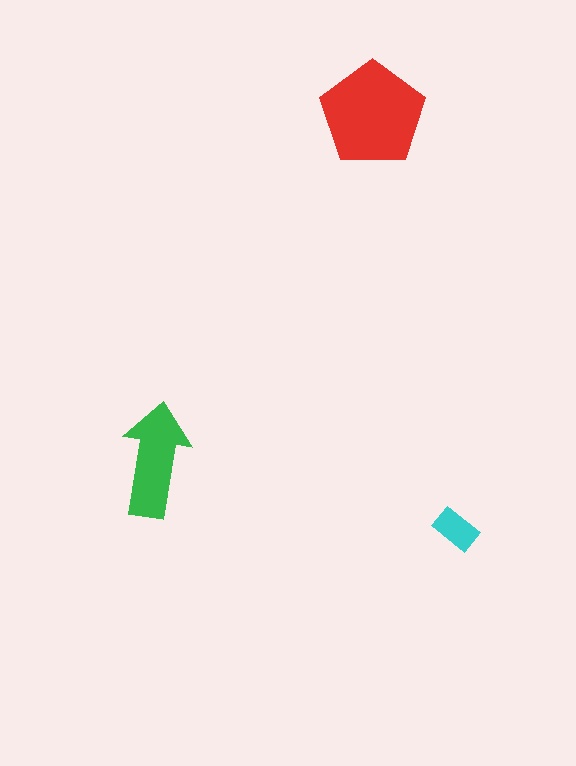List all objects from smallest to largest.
The cyan rectangle, the green arrow, the red pentagon.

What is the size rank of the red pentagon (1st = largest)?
1st.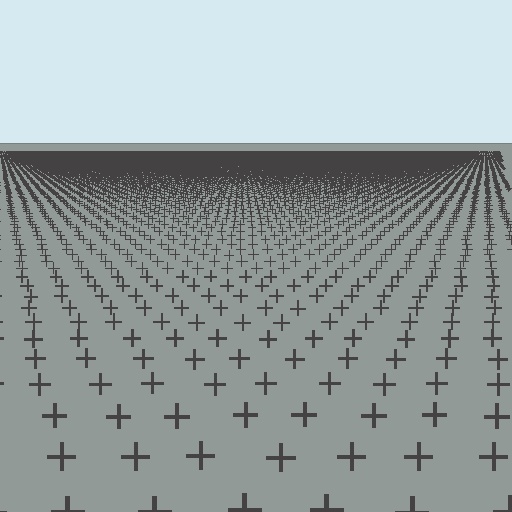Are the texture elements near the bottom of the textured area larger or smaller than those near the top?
Larger. Near the bottom, elements are closer to the viewer and appear at a bigger on-screen size.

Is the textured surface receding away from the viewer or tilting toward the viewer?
The surface is receding away from the viewer. Texture elements get smaller and denser toward the top.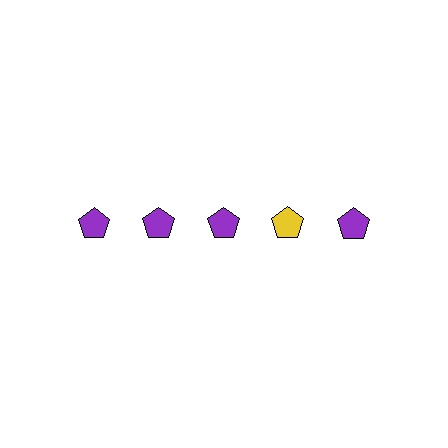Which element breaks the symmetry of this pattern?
The yellow pentagon in the top row, second from right column breaks the symmetry. All other shapes are purple pentagons.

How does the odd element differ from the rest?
It has a different color: yellow instead of purple.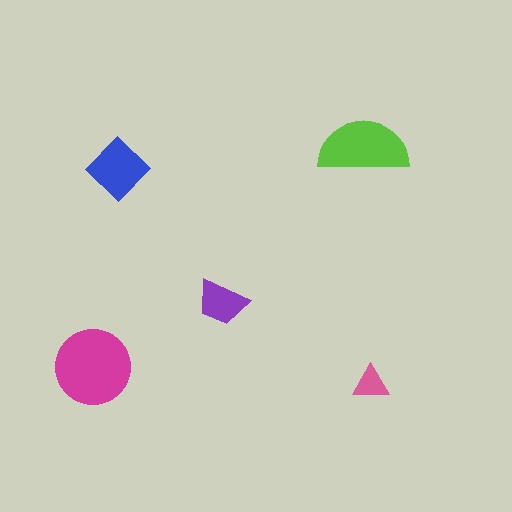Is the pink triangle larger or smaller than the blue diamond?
Smaller.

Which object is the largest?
The magenta circle.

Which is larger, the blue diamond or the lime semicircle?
The lime semicircle.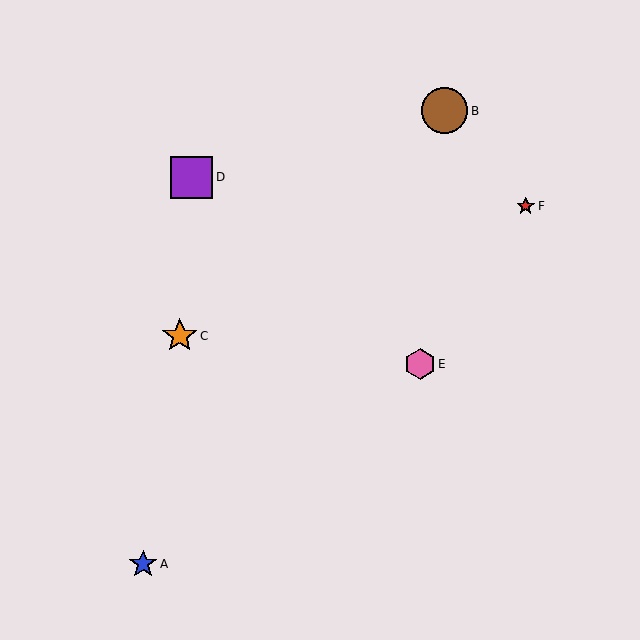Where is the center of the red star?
The center of the red star is at (526, 206).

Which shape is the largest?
The brown circle (labeled B) is the largest.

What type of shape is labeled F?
Shape F is a red star.